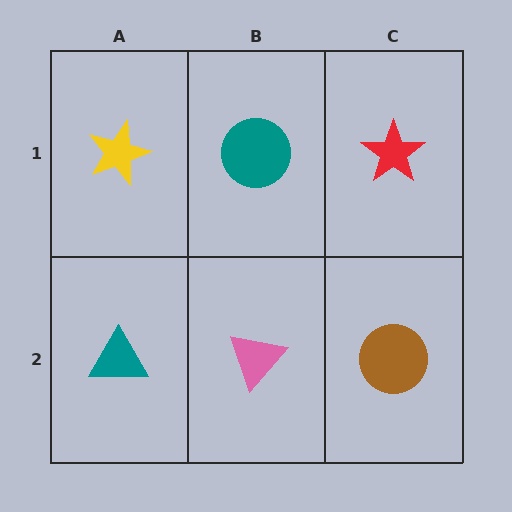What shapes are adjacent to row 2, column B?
A teal circle (row 1, column B), a teal triangle (row 2, column A), a brown circle (row 2, column C).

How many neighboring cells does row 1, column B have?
3.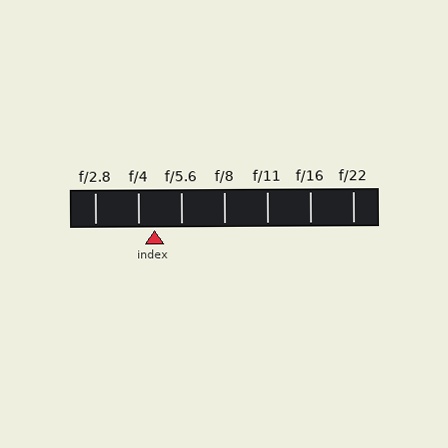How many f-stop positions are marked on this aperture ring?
There are 7 f-stop positions marked.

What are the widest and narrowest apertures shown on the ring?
The widest aperture shown is f/2.8 and the narrowest is f/22.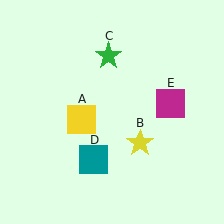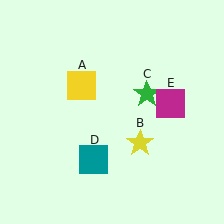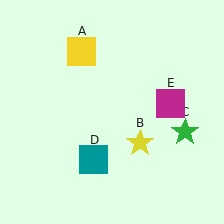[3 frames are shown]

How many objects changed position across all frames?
2 objects changed position: yellow square (object A), green star (object C).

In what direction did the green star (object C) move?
The green star (object C) moved down and to the right.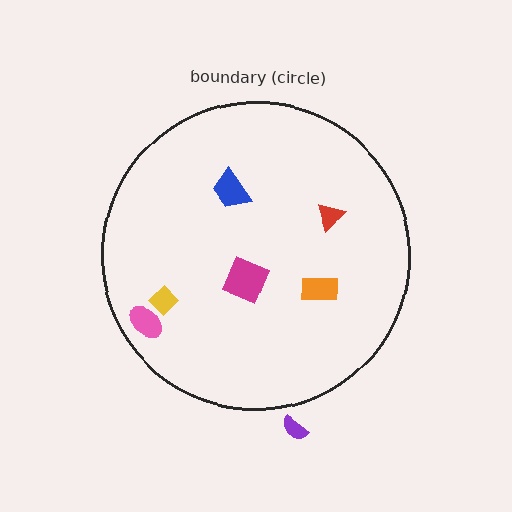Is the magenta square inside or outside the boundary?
Inside.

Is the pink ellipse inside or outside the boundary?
Inside.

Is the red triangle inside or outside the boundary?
Inside.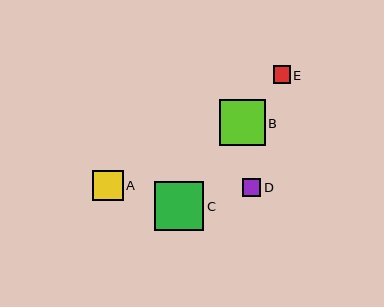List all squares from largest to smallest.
From largest to smallest: C, B, A, D, E.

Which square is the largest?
Square C is the largest with a size of approximately 49 pixels.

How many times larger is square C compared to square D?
Square C is approximately 2.7 times the size of square D.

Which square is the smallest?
Square E is the smallest with a size of approximately 17 pixels.